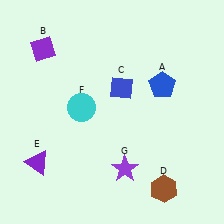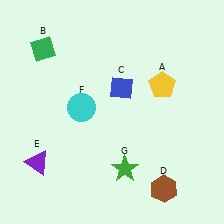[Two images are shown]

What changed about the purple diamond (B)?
In Image 1, B is purple. In Image 2, it changed to green.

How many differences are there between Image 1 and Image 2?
There are 3 differences between the two images.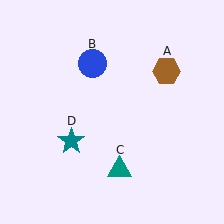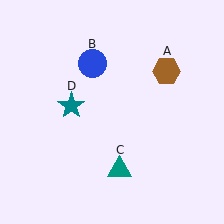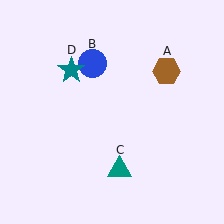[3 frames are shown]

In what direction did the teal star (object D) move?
The teal star (object D) moved up.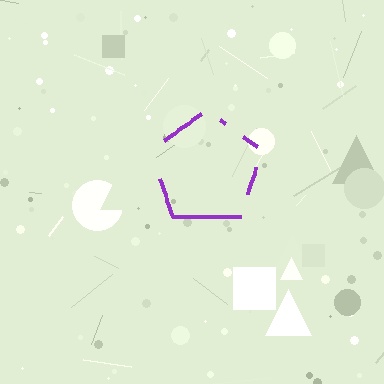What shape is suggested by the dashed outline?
The dashed outline suggests a pentagon.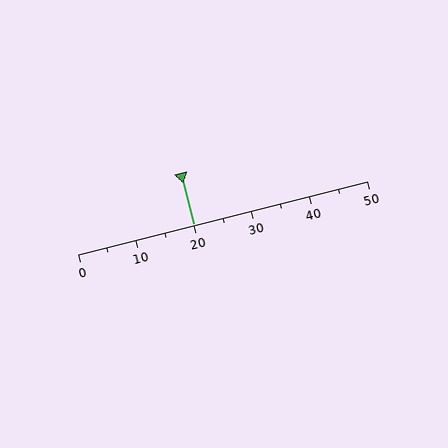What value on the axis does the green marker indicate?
The marker indicates approximately 20.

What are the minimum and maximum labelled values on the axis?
The axis runs from 0 to 50.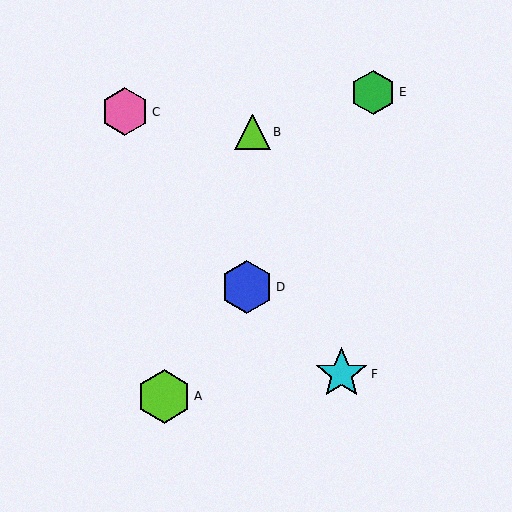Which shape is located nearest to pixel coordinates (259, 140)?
The lime triangle (labeled B) at (252, 132) is nearest to that location.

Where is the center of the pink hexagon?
The center of the pink hexagon is at (125, 112).